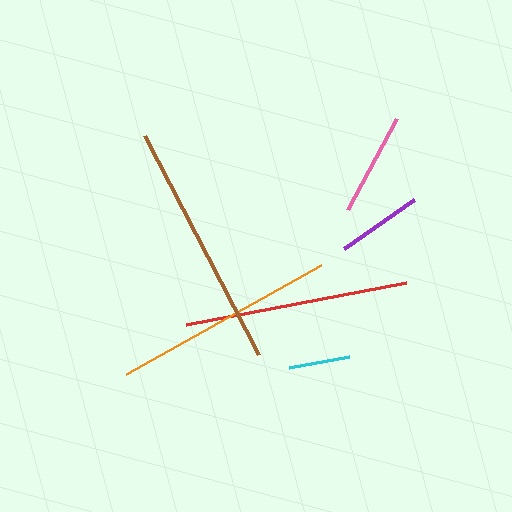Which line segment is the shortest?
The cyan line is the shortest at approximately 61 pixels.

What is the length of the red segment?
The red segment is approximately 223 pixels long.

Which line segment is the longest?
The brown line is the longest at approximately 247 pixels.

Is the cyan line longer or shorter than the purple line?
The purple line is longer than the cyan line.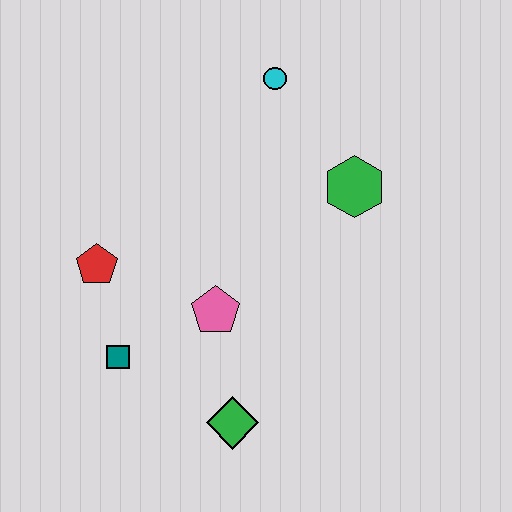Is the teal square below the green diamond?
No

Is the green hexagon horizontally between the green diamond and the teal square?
No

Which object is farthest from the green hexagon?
The teal square is farthest from the green hexagon.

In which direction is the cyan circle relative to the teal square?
The cyan circle is above the teal square.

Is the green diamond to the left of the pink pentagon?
No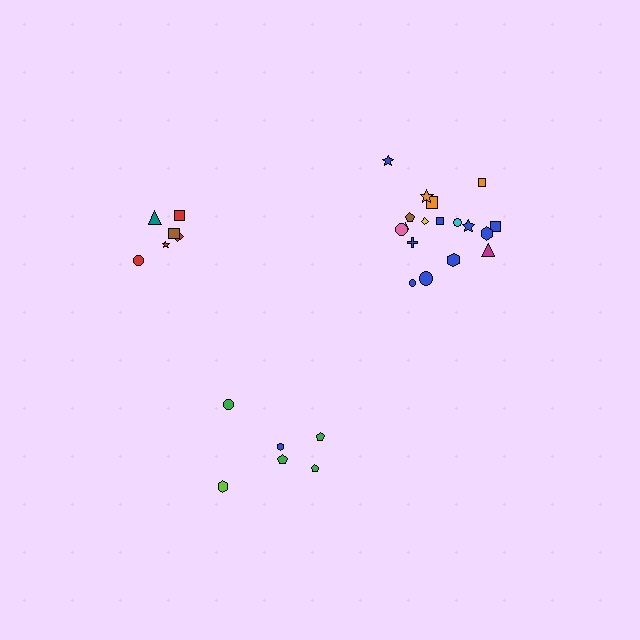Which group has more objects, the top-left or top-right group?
The top-right group.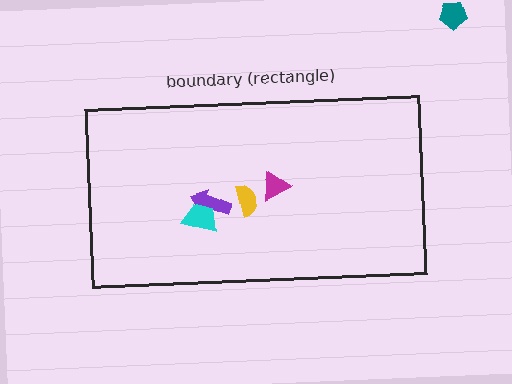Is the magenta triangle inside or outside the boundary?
Inside.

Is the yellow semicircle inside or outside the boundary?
Inside.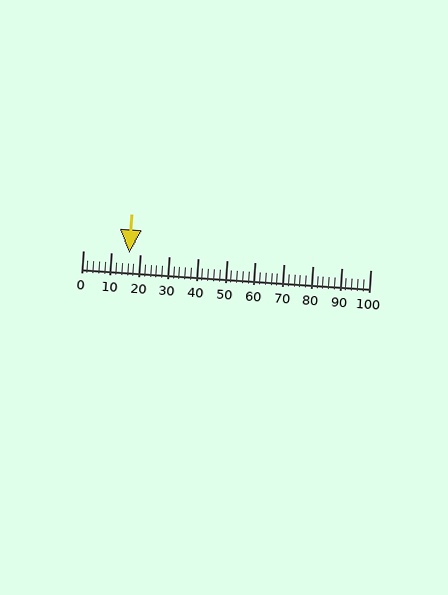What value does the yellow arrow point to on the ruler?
The yellow arrow points to approximately 16.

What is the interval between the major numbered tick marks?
The major tick marks are spaced 10 units apart.